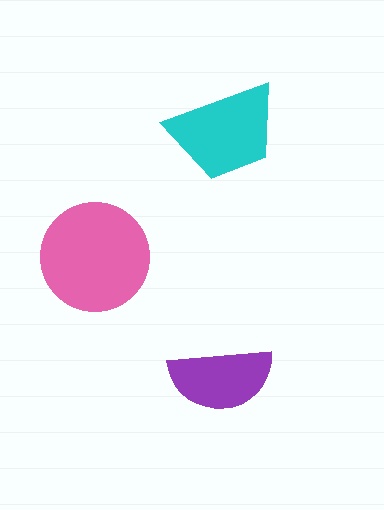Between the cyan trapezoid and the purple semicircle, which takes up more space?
The cyan trapezoid.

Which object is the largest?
The pink circle.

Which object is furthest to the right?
The cyan trapezoid is rightmost.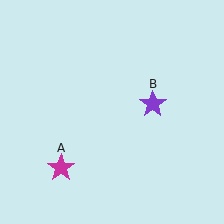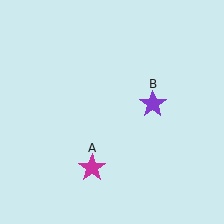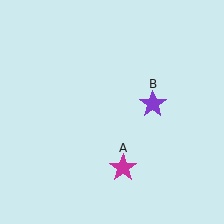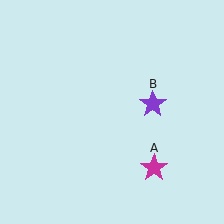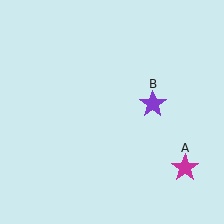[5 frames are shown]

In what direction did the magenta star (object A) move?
The magenta star (object A) moved right.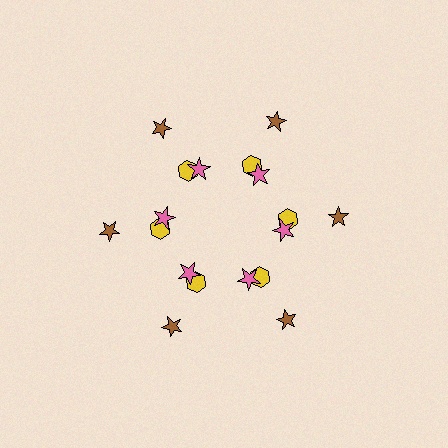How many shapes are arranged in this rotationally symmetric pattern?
There are 18 shapes, arranged in 6 groups of 3.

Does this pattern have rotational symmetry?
Yes, this pattern has 6-fold rotational symmetry. It looks the same after rotating 60 degrees around the center.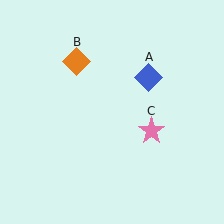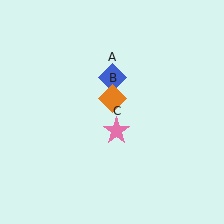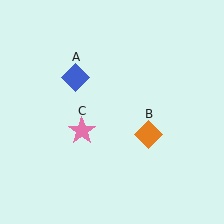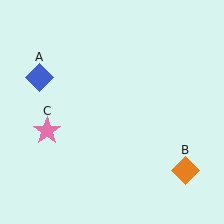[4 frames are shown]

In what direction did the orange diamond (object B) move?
The orange diamond (object B) moved down and to the right.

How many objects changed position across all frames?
3 objects changed position: blue diamond (object A), orange diamond (object B), pink star (object C).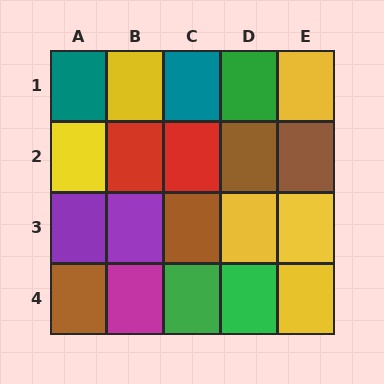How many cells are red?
2 cells are red.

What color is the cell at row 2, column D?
Brown.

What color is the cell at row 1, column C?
Teal.